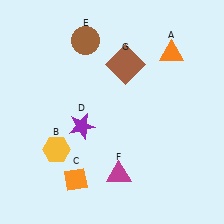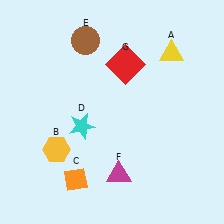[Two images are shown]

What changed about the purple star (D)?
In Image 1, D is purple. In Image 2, it changed to cyan.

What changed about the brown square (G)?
In Image 1, G is brown. In Image 2, it changed to red.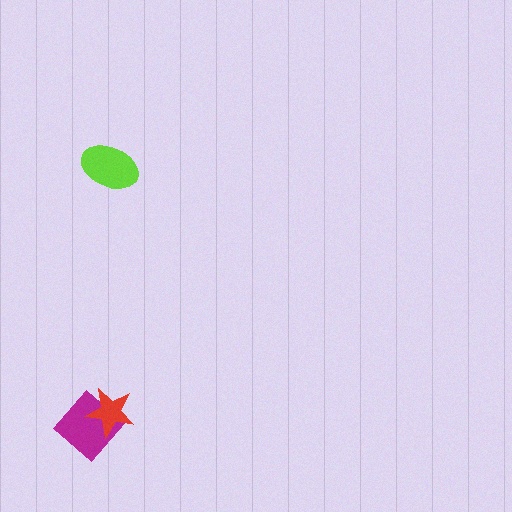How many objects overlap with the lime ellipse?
0 objects overlap with the lime ellipse.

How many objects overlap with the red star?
1 object overlaps with the red star.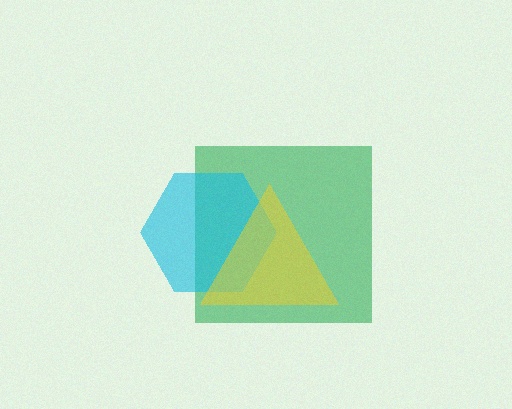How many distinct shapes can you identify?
There are 3 distinct shapes: a green square, a cyan hexagon, a yellow triangle.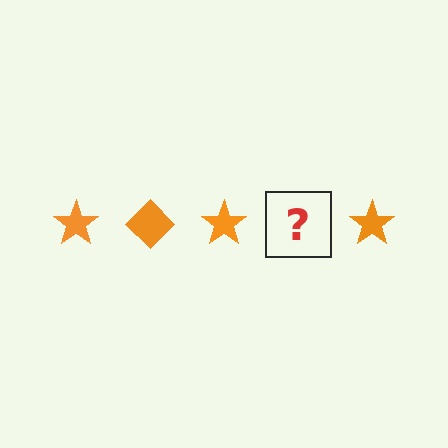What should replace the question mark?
The question mark should be replaced with an orange diamond.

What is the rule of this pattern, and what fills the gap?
The rule is that the pattern cycles through star, diamond shapes in orange. The gap should be filled with an orange diamond.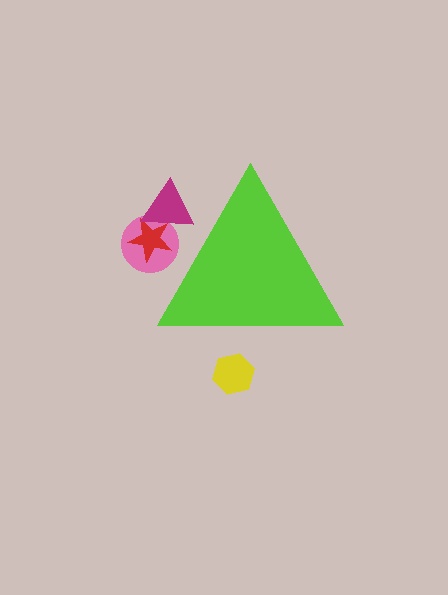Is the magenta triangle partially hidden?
Yes, the magenta triangle is partially hidden behind the lime triangle.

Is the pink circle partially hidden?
Yes, the pink circle is partially hidden behind the lime triangle.